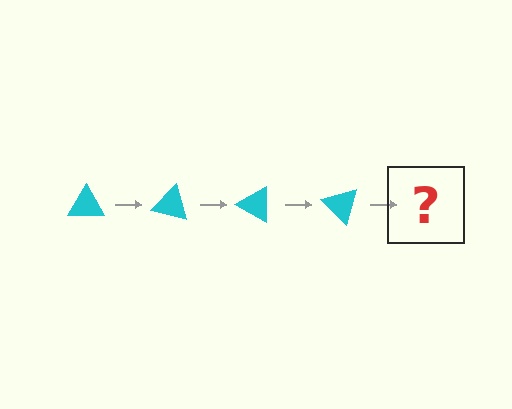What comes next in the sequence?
The next element should be a cyan triangle rotated 60 degrees.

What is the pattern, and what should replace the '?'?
The pattern is that the triangle rotates 15 degrees each step. The '?' should be a cyan triangle rotated 60 degrees.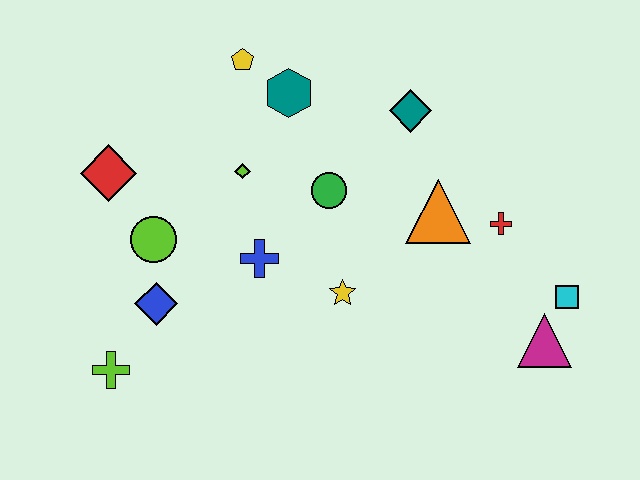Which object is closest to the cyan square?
The magenta triangle is closest to the cyan square.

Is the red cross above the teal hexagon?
No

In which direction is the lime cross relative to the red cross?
The lime cross is to the left of the red cross.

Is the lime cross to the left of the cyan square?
Yes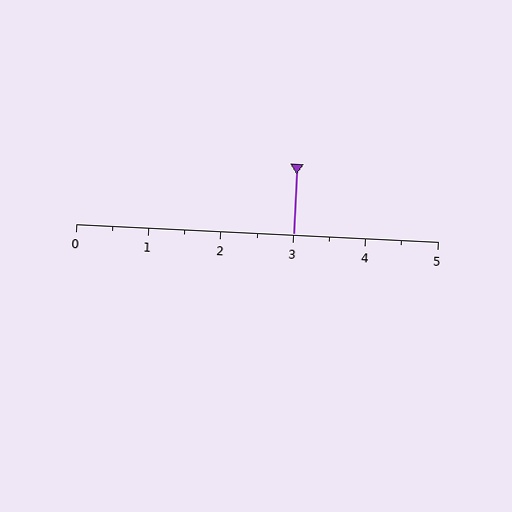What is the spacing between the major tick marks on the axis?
The major ticks are spaced 1 apart.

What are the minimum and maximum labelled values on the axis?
The axis runs from 0 to 5.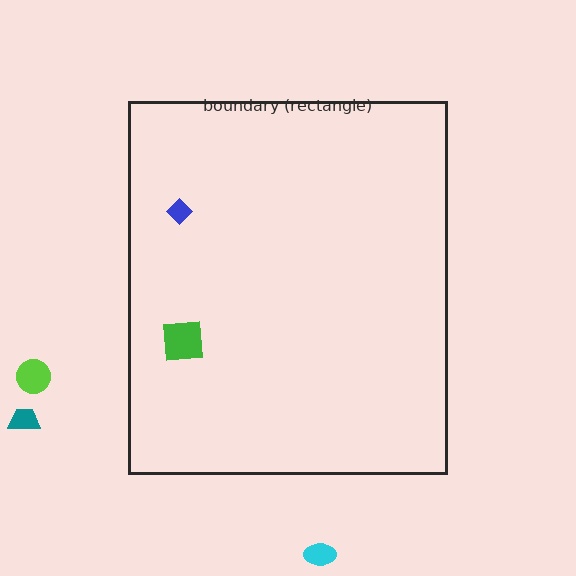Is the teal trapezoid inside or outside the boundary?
Outside.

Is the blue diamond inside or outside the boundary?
Inside.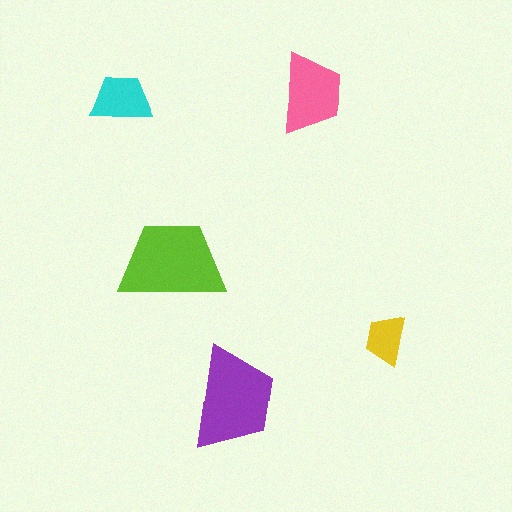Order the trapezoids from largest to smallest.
the lime one, the purple one, the pink one, the cyan one, the yellow one.